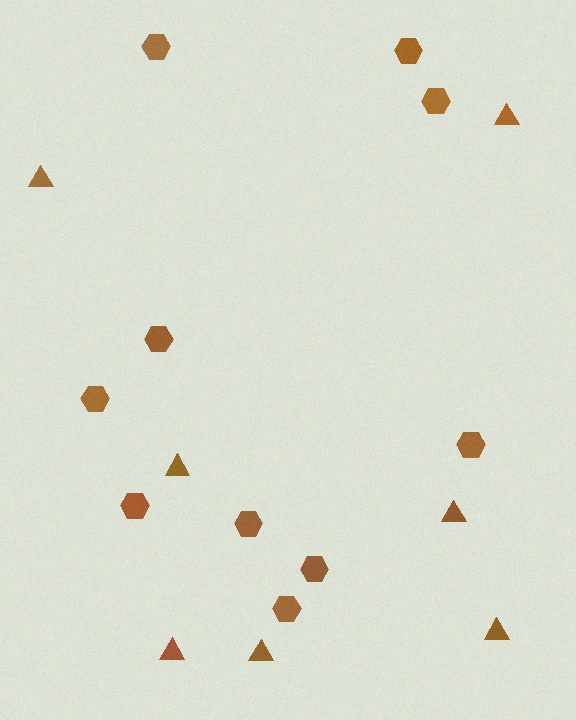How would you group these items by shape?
There are 2 groups: one group of triangles (7) and one group of hexagons (10).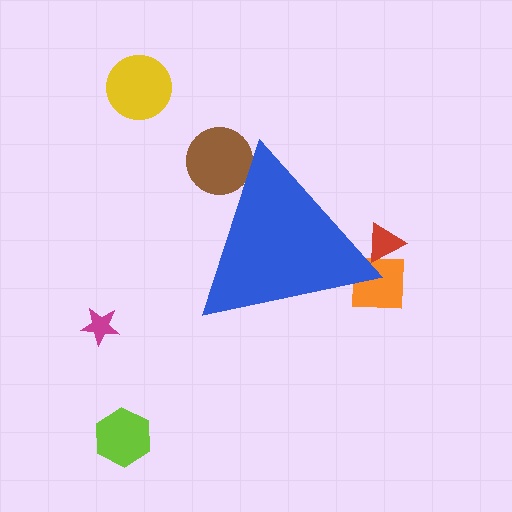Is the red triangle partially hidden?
Yes, the red triangle is partially hidden behind the blue triangle.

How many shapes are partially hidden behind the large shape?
3 shapes are partially hidden.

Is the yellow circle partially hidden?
No, the yellow circle is fully visible.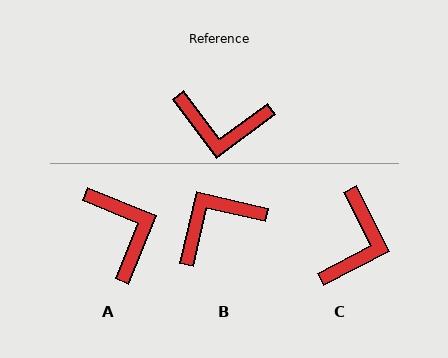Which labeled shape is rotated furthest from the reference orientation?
B, about 140 degrees away.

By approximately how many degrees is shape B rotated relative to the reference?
Approximately 140 degrees clockwise.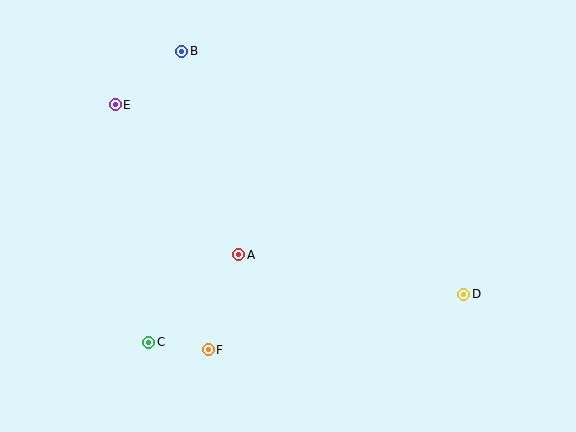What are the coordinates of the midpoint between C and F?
The midpoint between C and F is at (179, 346).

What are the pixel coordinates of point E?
Point E is at (115, 105).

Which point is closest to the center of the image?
Point A at (239, 255) is closest to the center.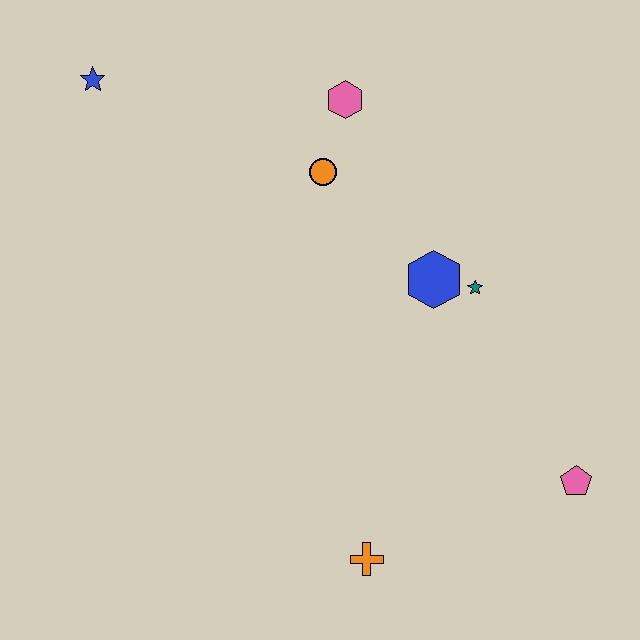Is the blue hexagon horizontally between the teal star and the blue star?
Yes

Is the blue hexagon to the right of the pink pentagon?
No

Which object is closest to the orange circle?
The pink hexagon is closest to the orange circle.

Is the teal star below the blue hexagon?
Yes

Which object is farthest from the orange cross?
The blue star is farthest from the orange cross.